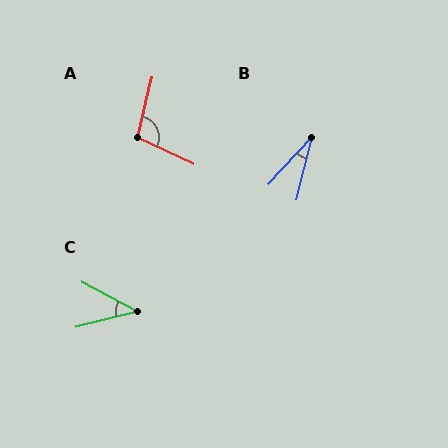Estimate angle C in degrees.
Approximately 43 degrees.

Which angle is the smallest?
B, at approximately 29 degrees.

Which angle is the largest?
A, at approximately 102 degrees.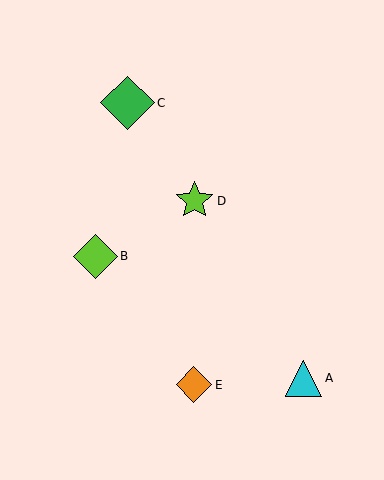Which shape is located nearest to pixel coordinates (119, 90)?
The green diamond (labeled C) at (127, 103) is nearest to that location.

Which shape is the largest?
The green diamond (labeled C) is the largest.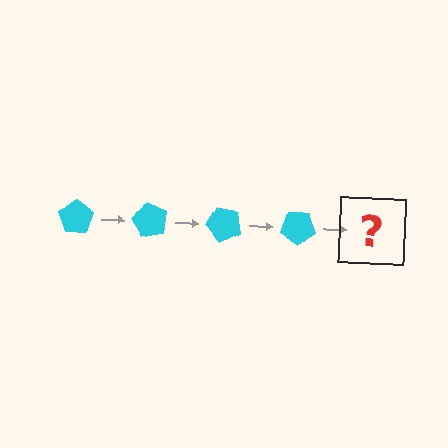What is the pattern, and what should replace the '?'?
The pattern is that the pentagon rotates 60 degrees each step. The '?' should be a cyan pentagon rotated 240 degrees.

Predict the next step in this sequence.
The next step is a cyan pentagon rotated 240 degrees.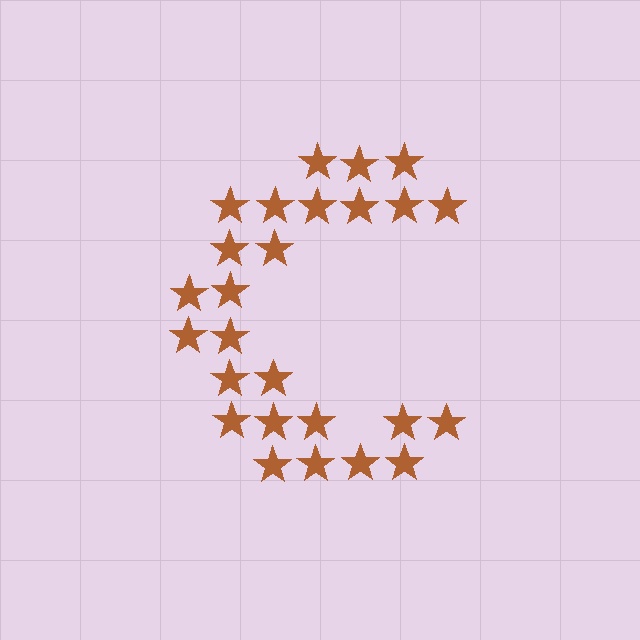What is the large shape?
The large shape is the letter C.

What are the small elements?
The small elements are stars.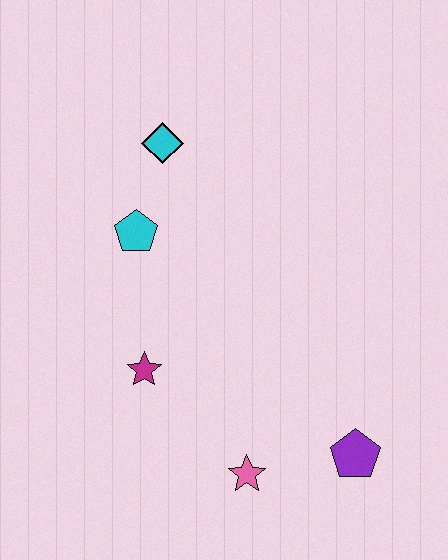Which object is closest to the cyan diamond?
The cyan pentagon is closest to the cyan diamond.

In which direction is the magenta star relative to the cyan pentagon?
The magenta star is below the cyan pentagon.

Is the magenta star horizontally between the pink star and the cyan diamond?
No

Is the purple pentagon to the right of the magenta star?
Yes